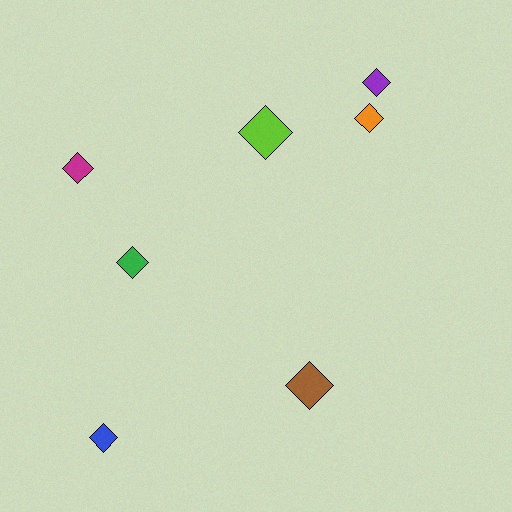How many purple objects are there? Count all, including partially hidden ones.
There is 1 purple object.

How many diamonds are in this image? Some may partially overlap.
There are 7 diamonds.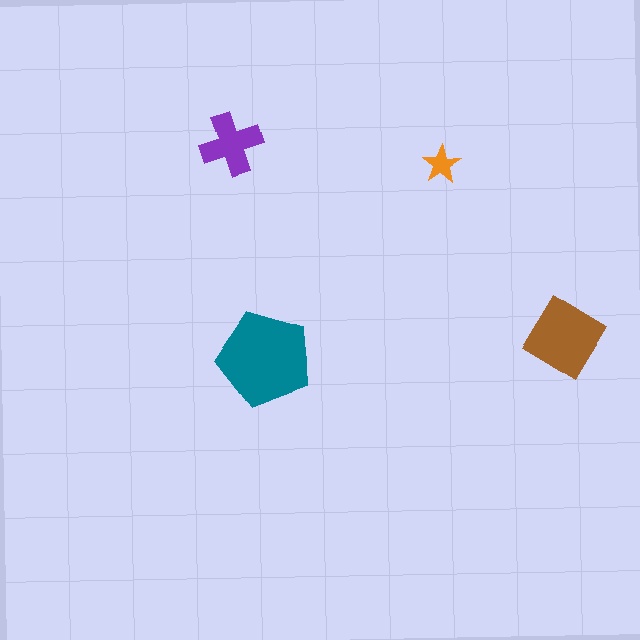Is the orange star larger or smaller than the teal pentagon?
Smaller.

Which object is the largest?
The teal pentagon.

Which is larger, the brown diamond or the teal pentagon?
The teal pentagon.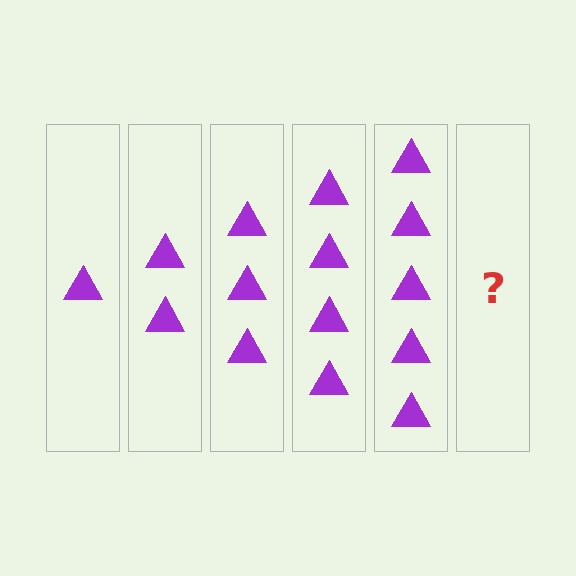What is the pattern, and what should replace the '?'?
The pattern is that each step adds one more triangle. The '?' should be 6 triangles.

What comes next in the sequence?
The next element should be 6 triangles.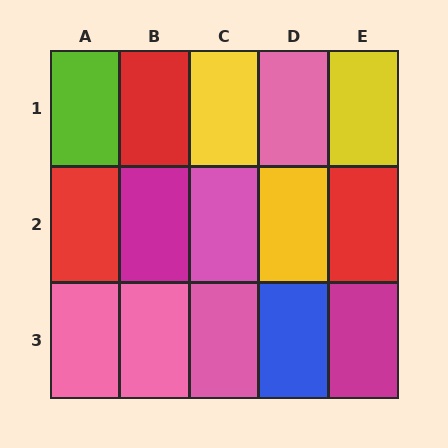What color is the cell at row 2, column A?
Red.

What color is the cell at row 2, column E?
Red.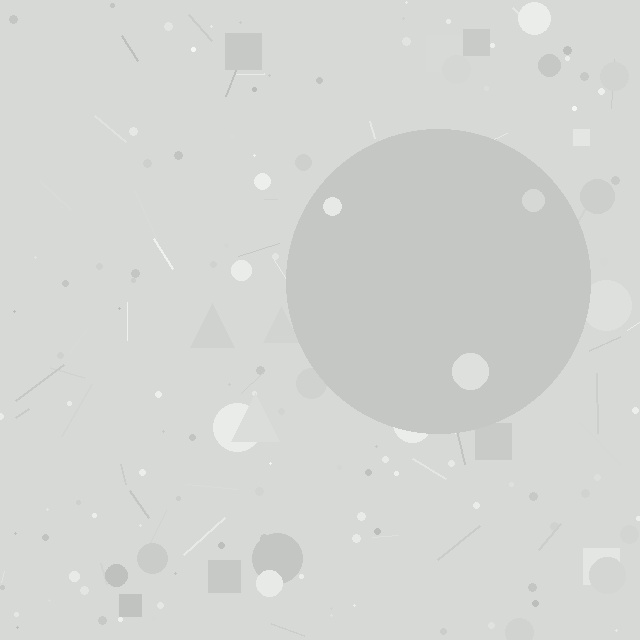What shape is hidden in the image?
A circle is hidden in the image.